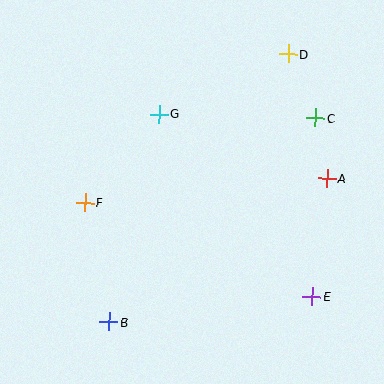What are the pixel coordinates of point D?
Point D is at (288, 54).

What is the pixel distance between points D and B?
The distance between D and B is 322 pixels.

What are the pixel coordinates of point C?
Point C is at (316, 118).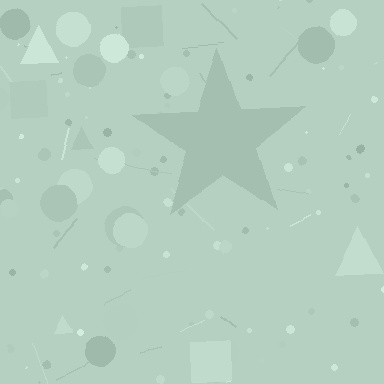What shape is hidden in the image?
A star is hidden in the image.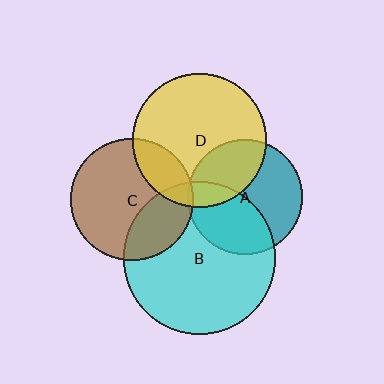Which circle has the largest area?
Circle B (cyan).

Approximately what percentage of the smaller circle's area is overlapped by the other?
Approximately 20%.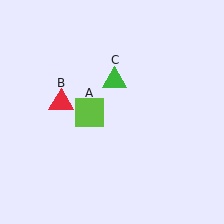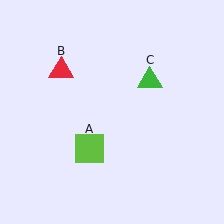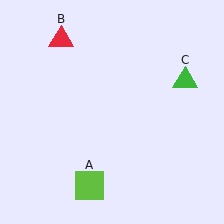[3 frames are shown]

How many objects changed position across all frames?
3 objects changed position: lime square (object A), red triangle (object B), green triangle (object C).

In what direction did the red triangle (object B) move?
The red triangle (object B) moved up.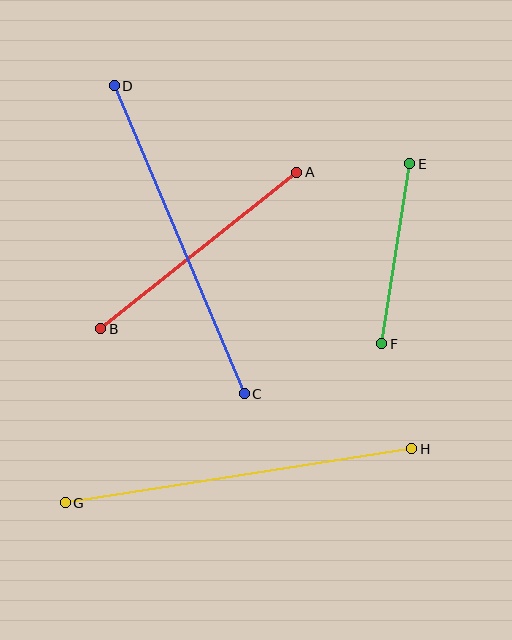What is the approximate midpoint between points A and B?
The midpoint is at approximately (199, 251) pixels.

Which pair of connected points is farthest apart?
Points G and H are farthest apart.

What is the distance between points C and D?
The distance is approximately 334 pixels.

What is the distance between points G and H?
The distance is approximately 351 pixels.